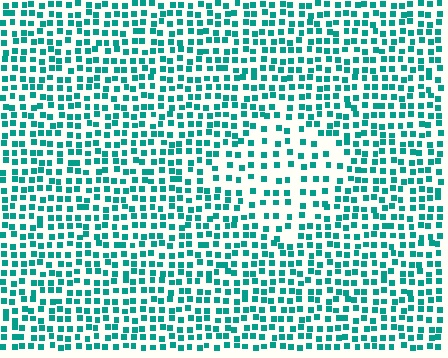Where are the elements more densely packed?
The elements are more densely packed outside the diamond boundary.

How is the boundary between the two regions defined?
The boundary is defined by a change in element density (approximately 1.8x ratio). All elements are the same color, size, and shape.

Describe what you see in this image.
The image contains small teal elements arranged at two different densities. A diamond-shaped region is visible where the elements are less densely packed than the surrounding area.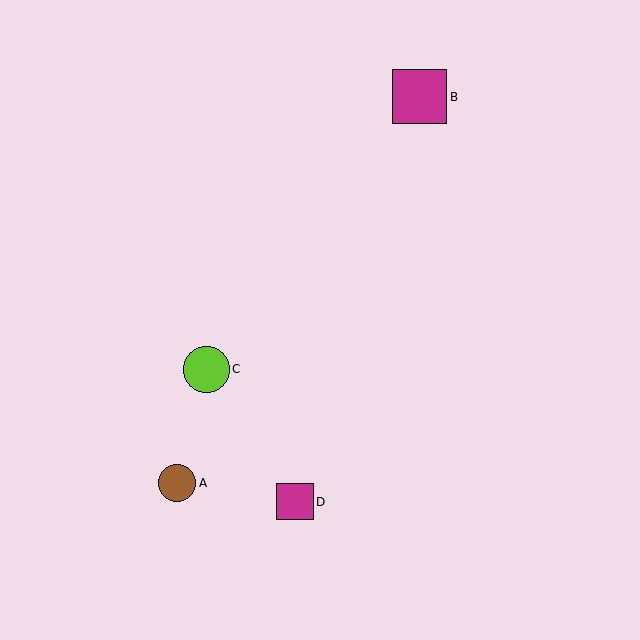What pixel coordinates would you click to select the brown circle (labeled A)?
Click at (177, 483) to select the brown circle A.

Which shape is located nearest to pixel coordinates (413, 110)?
The magenta square (labeled B) at (420, 97) is nearest to that location.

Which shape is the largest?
The magenta square (labeled B) is the largest.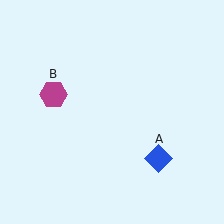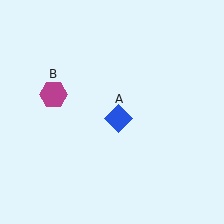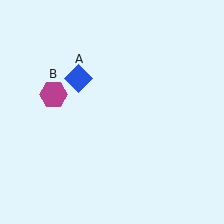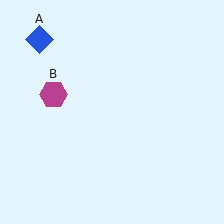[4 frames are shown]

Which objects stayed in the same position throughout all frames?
Magenta hexagon (object B) remained stationary.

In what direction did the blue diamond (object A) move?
The blue diamond (object A) moved up and to the left.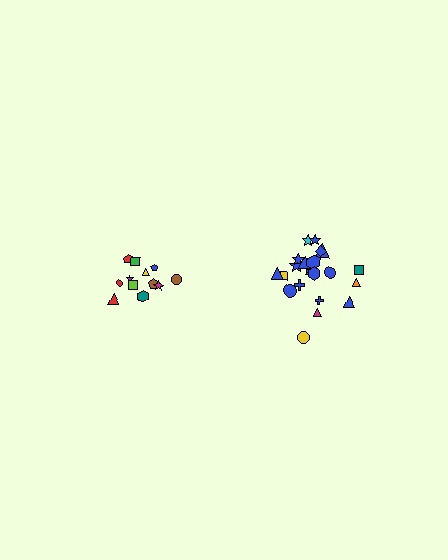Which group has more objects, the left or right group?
The right group.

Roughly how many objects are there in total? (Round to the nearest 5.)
Roughly 35 objects in total.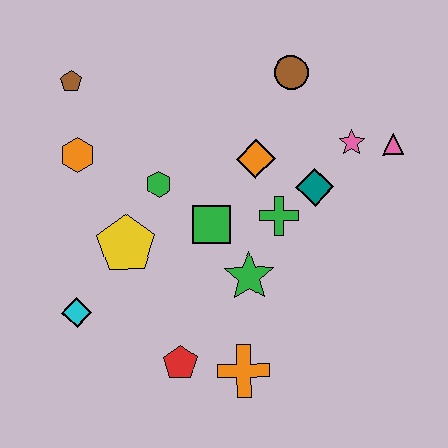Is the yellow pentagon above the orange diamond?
No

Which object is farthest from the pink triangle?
The cyan diamond is farthest from the pink triangle.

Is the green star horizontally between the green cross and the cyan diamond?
Yes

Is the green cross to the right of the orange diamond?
Yes